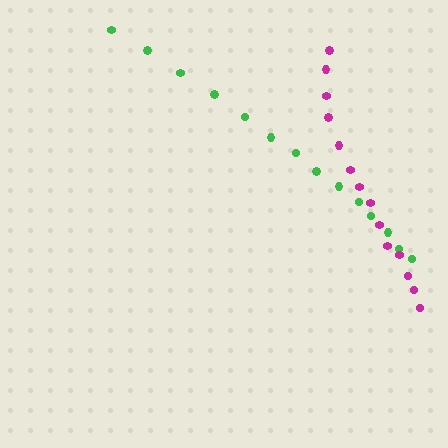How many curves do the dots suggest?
There are 2 distinct paths.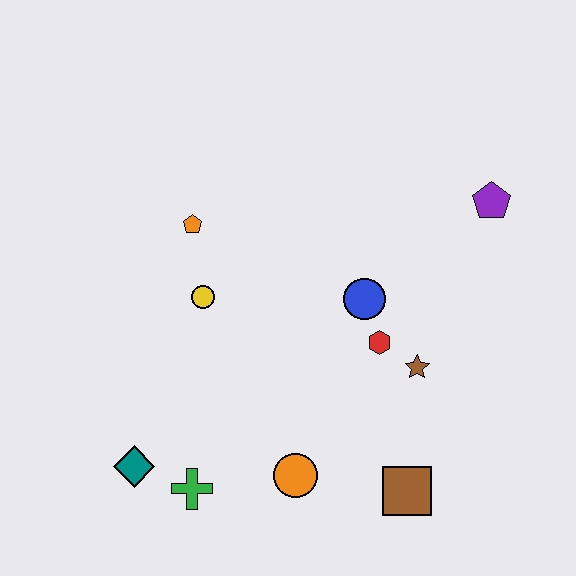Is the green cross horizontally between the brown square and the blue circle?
No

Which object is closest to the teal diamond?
The green cross is closest to the teal diamond.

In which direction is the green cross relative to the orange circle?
The green cross is to the left of the orange circle.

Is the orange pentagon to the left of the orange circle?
Yes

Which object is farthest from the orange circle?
The purple pentagon is farthest from the orange circle.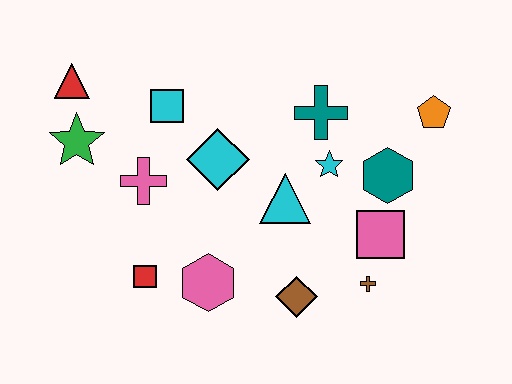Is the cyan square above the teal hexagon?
Yes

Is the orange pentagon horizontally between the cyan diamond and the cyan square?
No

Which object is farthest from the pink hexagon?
The orange pentagon is farthest from the pink hexagon.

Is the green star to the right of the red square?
No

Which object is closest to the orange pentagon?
The teal hexagon is closest to the orange pentagon.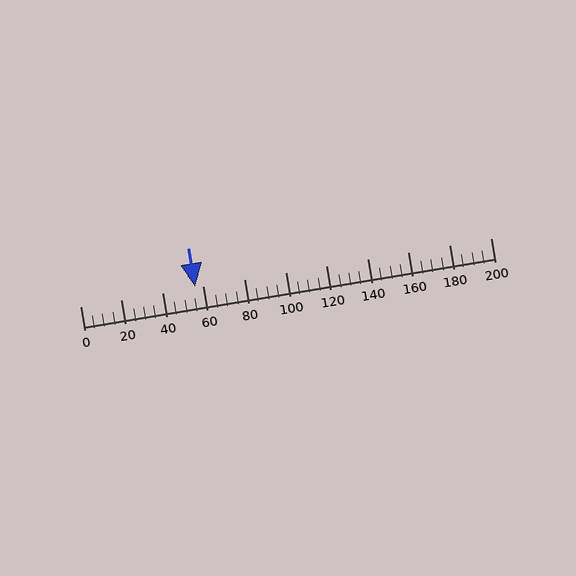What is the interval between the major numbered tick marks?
The major tick marks are spaced 20 units apart.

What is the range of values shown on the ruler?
The ruler shows values from 0 to 200.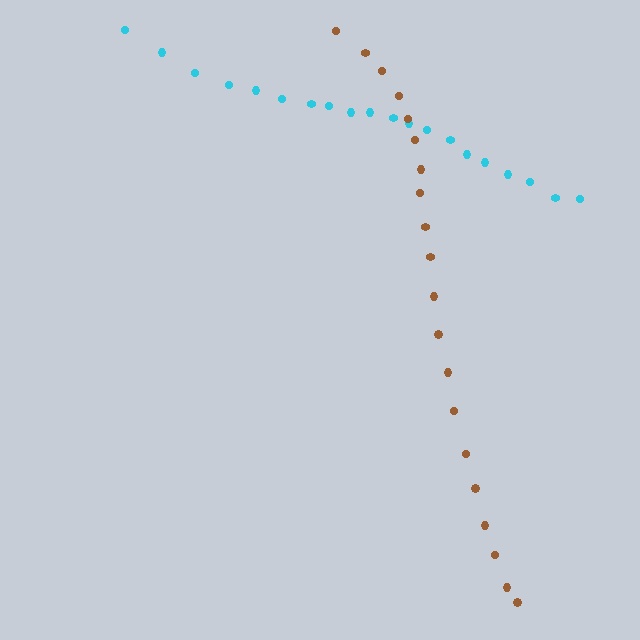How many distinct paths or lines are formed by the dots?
There are 2 distinct paths.